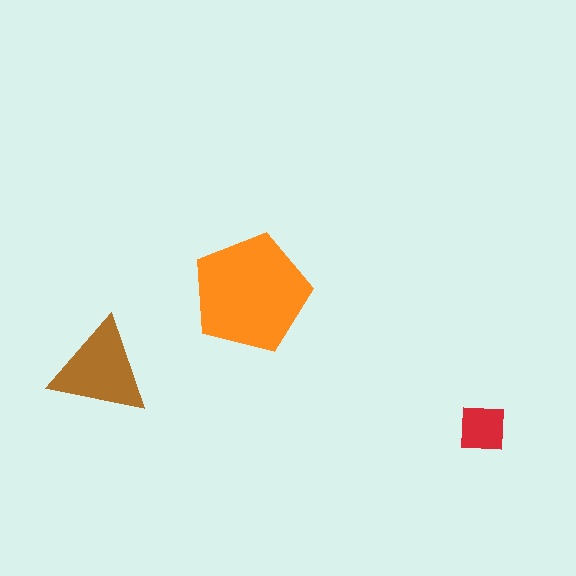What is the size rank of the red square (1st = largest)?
3rd.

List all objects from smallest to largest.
The red square, the brown triangle, the orange pentagon.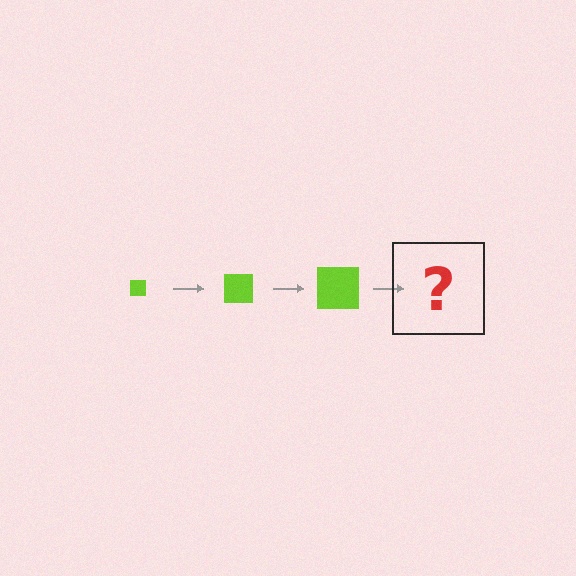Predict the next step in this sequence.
The next step is a lime square, larger than the previous one.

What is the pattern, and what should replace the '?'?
The pattern is that the square gets progressively larger each step. The '?' should be a lime square, larger than the previous one.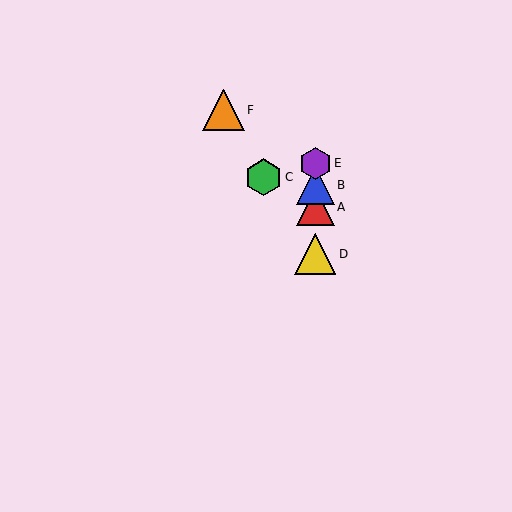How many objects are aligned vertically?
4 objects (A, B, D, E) are aligned vertically.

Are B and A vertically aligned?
Yes, both are at x≈315.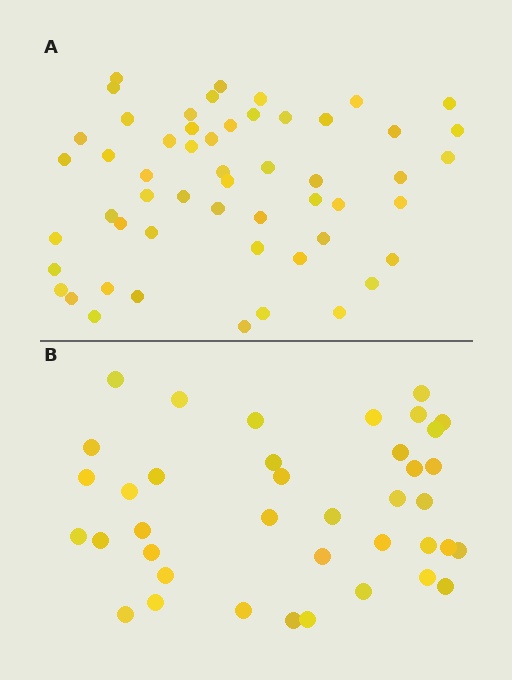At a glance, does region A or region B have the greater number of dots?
Region A (the top region) has more dots.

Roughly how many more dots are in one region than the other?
Region A has approximately 15 more dots than region B.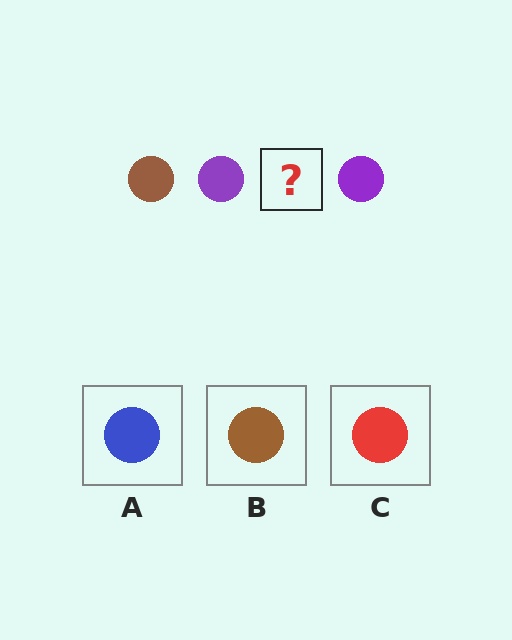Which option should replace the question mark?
Option B.